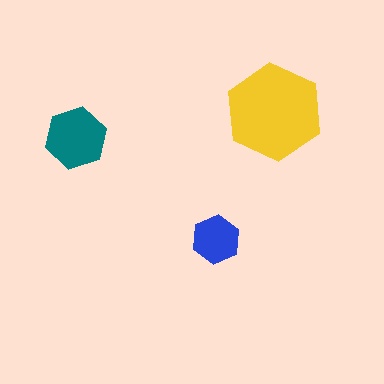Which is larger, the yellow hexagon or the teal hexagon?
The yellow one.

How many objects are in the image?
There are 3 objects in the image.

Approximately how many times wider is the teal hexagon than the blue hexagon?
About 1.5 times wider.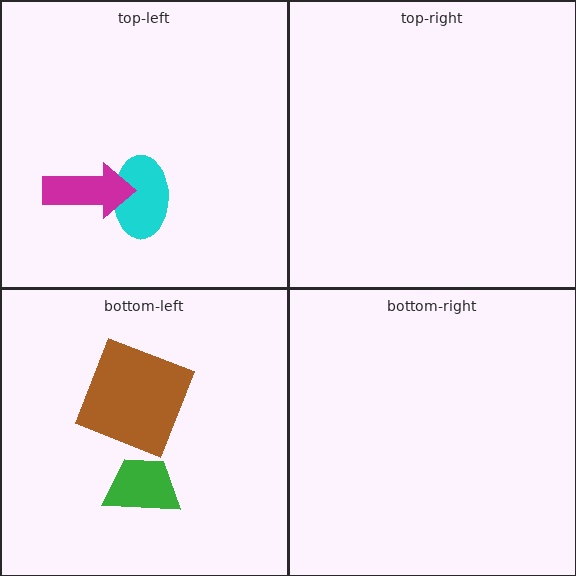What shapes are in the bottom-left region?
The brown square, the green trapezoid.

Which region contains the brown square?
The bottom-left region.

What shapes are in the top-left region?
The cyan ellipse, the magenta arrow.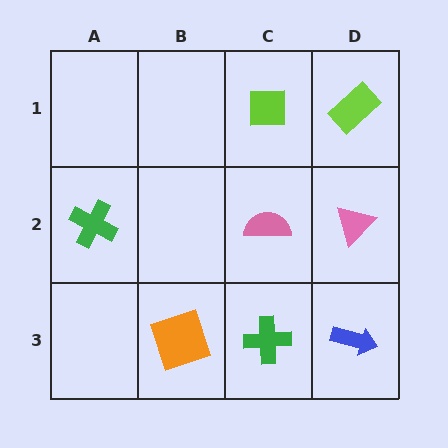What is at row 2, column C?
A pink semicircle.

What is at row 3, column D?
A blue arrow.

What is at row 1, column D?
A lime rectangle.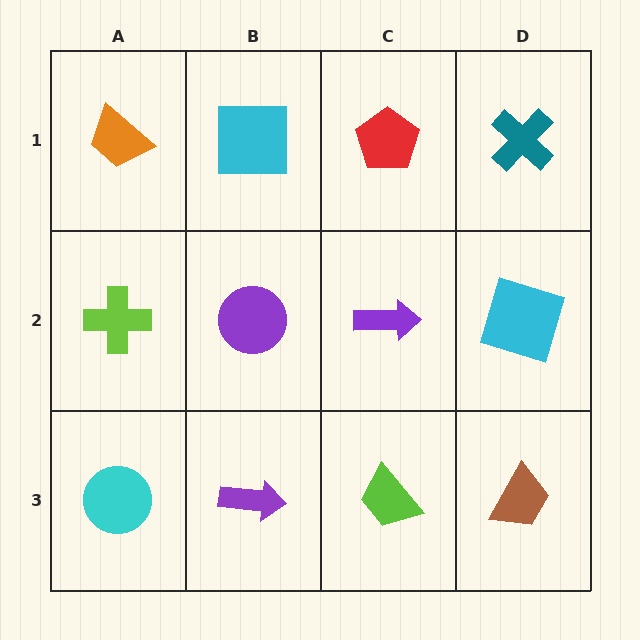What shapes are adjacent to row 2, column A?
An orange trapezoid (row 1, column A), a cyan circle (row 3, column A), a purple circle (row 2, column B).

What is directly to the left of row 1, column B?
An orange trapezoid.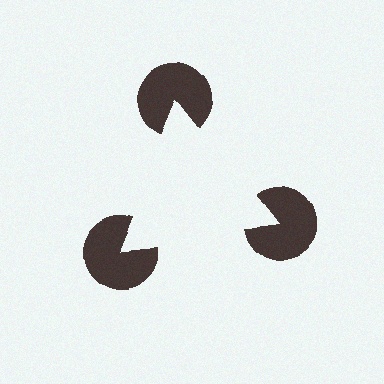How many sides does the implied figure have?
3 sides.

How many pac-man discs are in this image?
There are 3 — one at each vertex of the illusory triangle.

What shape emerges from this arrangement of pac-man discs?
An illusory triangle — its edges are inferred from the aligned wedge cuts in the pac-man discs, not physically drawn.